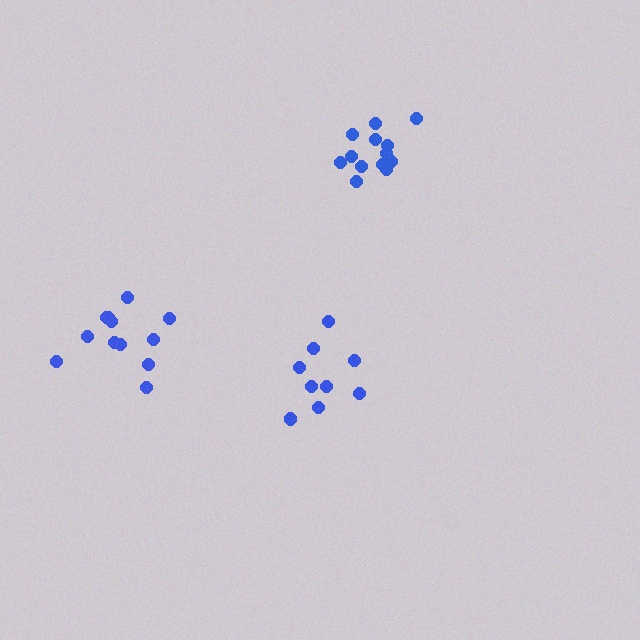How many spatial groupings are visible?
There are 3 spatial groupings.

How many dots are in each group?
Group 1: 13 dots, Group 2: 9 dots, Group 3: 12 dots (34 total).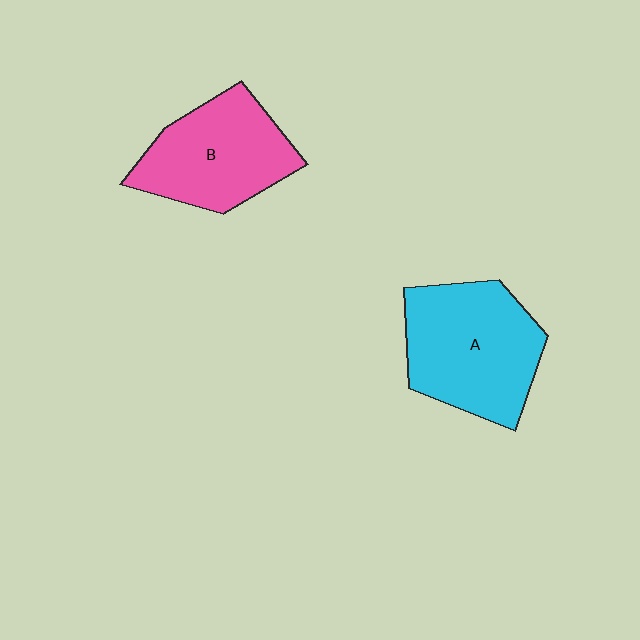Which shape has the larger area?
Shape A (cyan).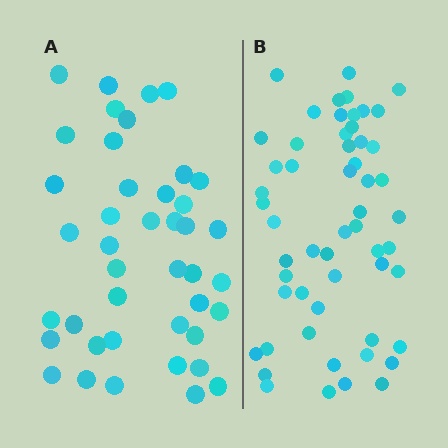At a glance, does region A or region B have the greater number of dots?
Region B (the right region) has more dots.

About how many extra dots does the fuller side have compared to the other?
Region B has approximately 15 more dots than region A.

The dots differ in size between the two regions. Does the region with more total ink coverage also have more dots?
No. Region A has more total ink coverage because its dots are larger, but region B actually contains more individual dots. Total area can be misleading — the number of items is what matters here.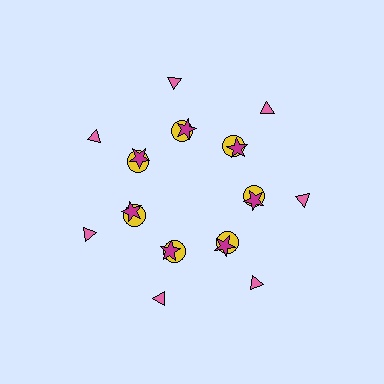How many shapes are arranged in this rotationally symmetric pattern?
There are 21 shapes, arranged in 7 groups of 3.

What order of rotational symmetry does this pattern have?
This pattern has 7-fold rotational symmetry.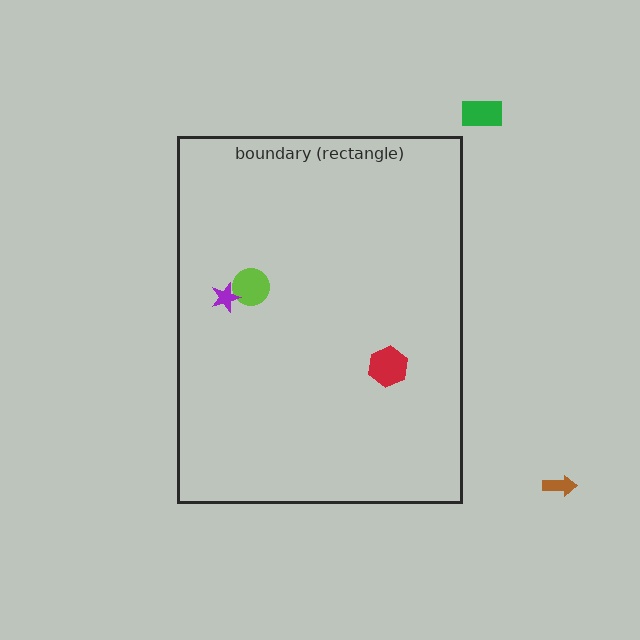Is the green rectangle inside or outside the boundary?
Outside.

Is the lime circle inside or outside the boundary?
Inside.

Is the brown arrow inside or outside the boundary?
Outside.